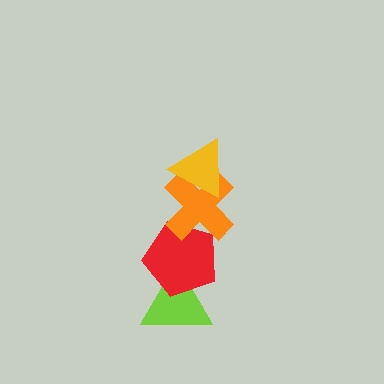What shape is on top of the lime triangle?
The red pentagon is on top of the lime triangle.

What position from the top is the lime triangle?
The lime triangle is 4th from the top.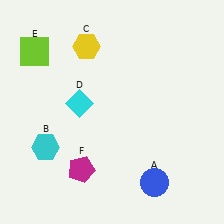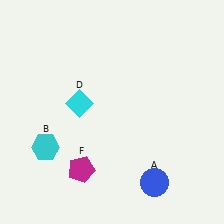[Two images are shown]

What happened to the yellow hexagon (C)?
The yellow hexagon (C) was removed in Image 2. It was in the top-left area of Image 1.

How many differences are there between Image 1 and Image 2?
There are 2 differences between the two images.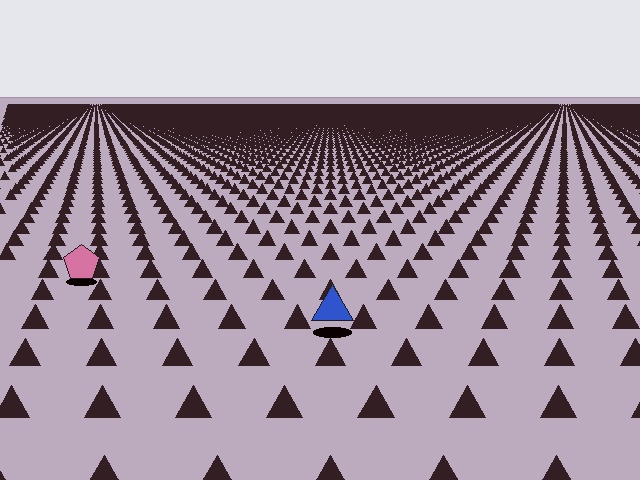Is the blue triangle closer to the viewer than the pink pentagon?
Yes. The blue triangle is closer — you can tell from the texture gradient: the ground texture is coarser near it.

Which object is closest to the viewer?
The blue triangle is closest. The texture marks near it are larger and more spread out.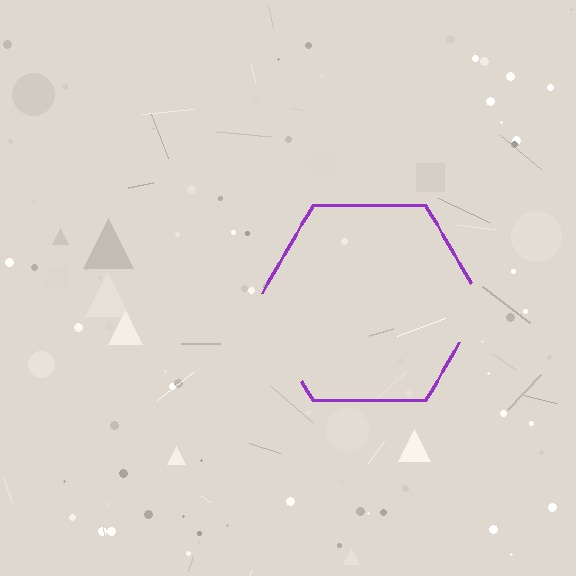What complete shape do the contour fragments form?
The contour fragments form a hexagon.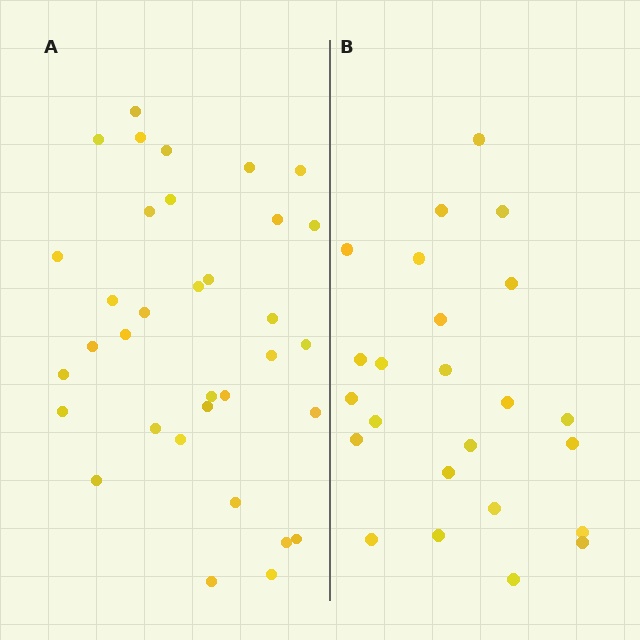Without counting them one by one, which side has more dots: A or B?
Region A (the left region) has more dots.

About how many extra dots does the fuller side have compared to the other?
Region A has roughly 10 or so more dots than region B.